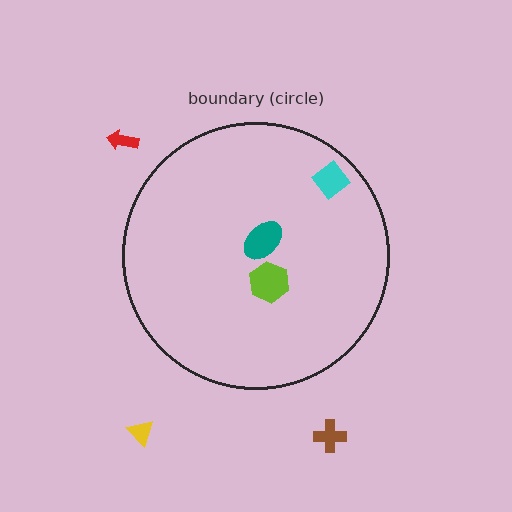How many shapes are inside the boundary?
3 inside, 3 outside.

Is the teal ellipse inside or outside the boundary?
Inside.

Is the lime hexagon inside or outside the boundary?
Inside.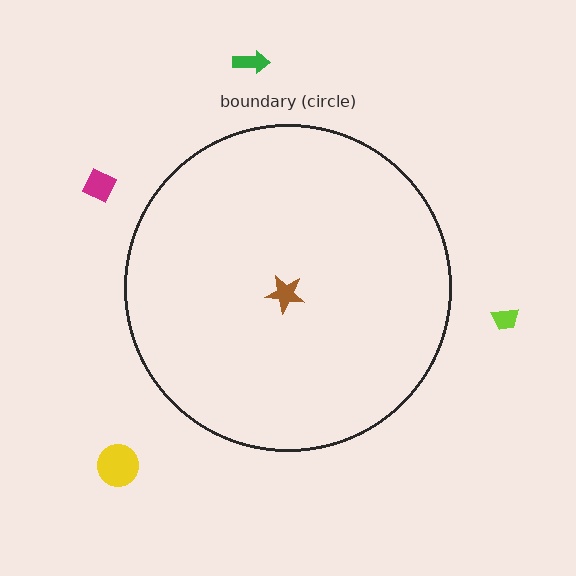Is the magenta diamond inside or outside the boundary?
Outside.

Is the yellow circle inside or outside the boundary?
Outside.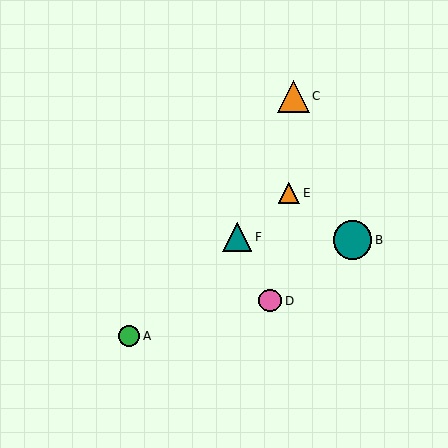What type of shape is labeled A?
Shape A is a green circle.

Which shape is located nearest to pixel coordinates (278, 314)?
The pink circle (labeled D) at (270, 301) is nearest to that location.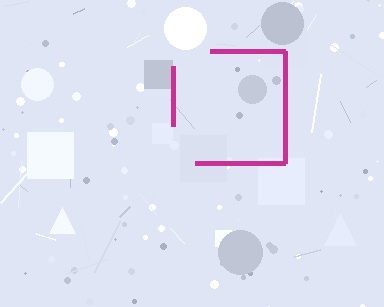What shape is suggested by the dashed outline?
The dashed outline suggests a square.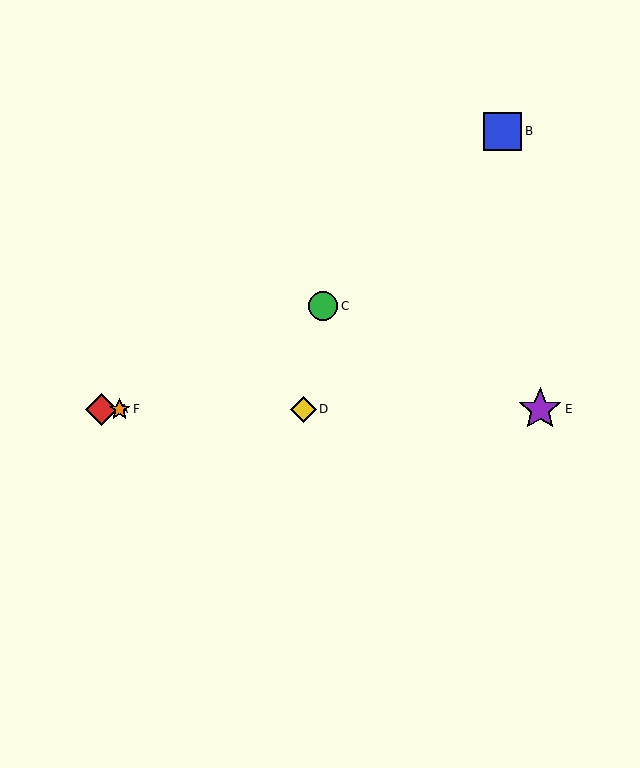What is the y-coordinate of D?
Object D is at y≈409.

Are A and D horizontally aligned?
Yes, both are at y≈409.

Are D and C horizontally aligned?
No, D is at y≈409 and C is at y≈306.